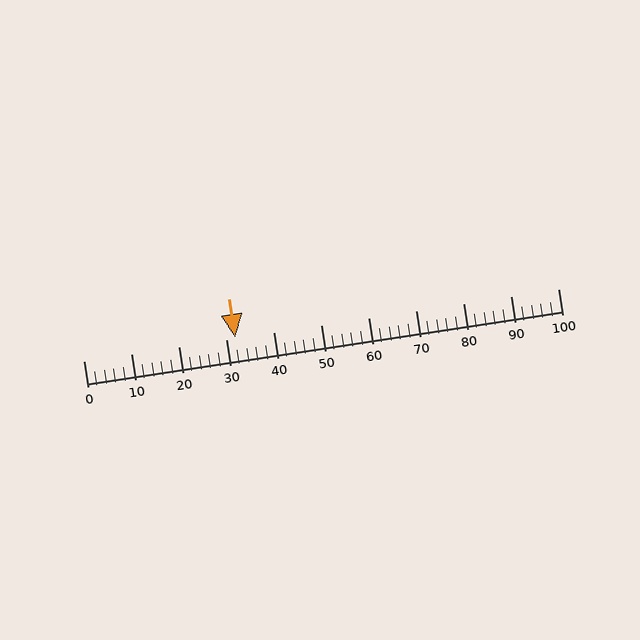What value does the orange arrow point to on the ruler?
The orange arrow points to approximately 32.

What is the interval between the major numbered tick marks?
The major tick marks are spaced 10 units apart.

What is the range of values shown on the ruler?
The ruler shows values from 0 to 100.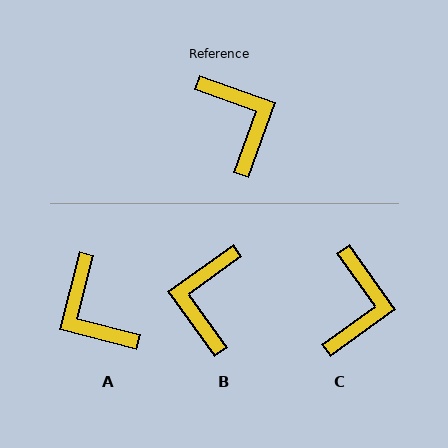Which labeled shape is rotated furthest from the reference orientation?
A, about 175 degrees away.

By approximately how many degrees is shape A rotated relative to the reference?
Approximately 175 degrees clockwise.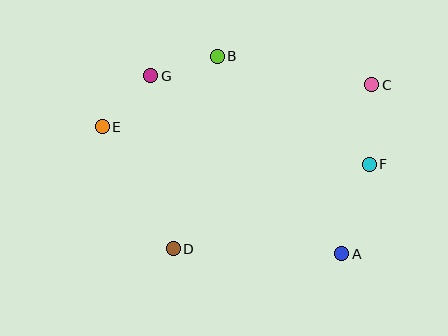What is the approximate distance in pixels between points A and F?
The distance between A and F is approximately 94 pixels.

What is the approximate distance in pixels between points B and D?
The distance between B and D is approximately 198 pixels.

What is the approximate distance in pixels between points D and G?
The distance between D and G is approximately 175 pixels.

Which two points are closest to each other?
Points B and G are closest to each other.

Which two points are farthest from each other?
Points C and E are farthest from each other.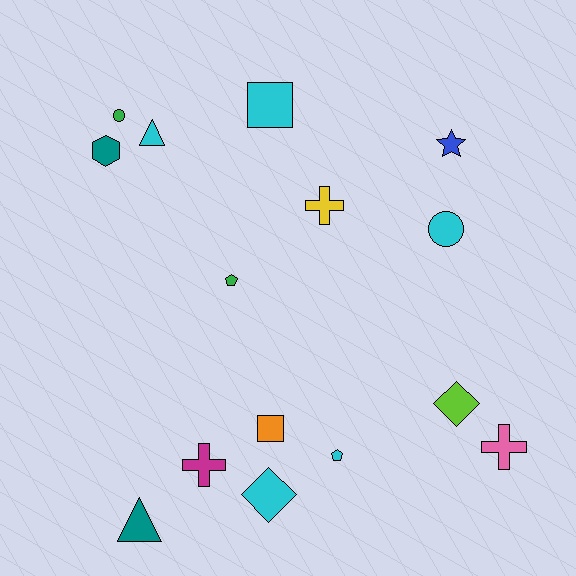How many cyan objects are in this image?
There are 5 cyan objects.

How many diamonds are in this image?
There are 2 diamonds.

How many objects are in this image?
There are 15 objects.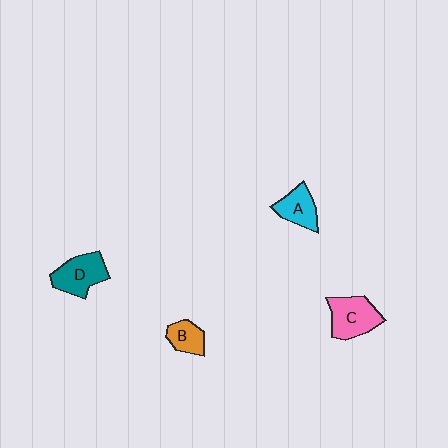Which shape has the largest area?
Shape C (pink).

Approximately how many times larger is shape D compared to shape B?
Approximately 1.7 times.